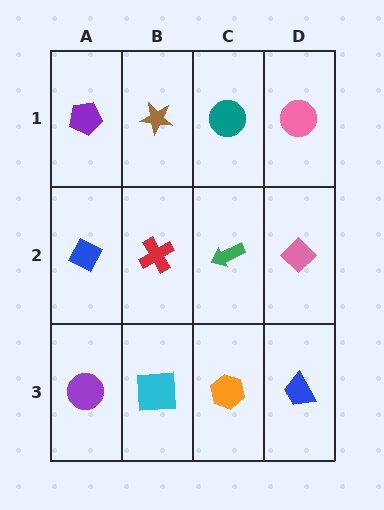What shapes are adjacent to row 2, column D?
A pink circle (row 1, column D), a blue trapezoid (row 3, column D), a green arrow (row 2, column C).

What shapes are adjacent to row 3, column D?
A pink diamond (row 2, column D), an orange hexagon (row 3, column C).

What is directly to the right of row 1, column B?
A teal circle.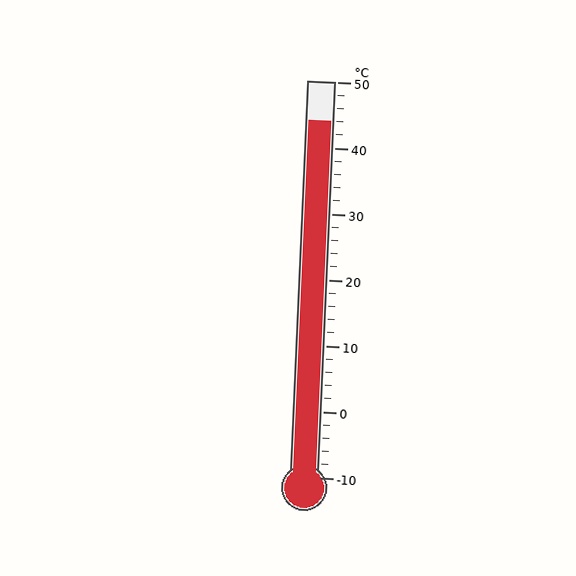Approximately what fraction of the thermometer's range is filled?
The thermometer is filled to approximately 90% of its range.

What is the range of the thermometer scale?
The thermometer scale ranges from -10°C to 50°C.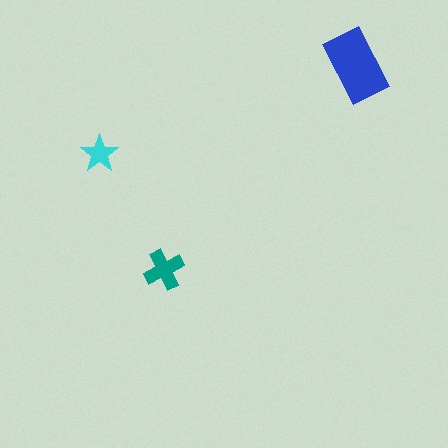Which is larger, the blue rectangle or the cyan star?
The blue rectangle.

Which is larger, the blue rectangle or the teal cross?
The blue rectangle.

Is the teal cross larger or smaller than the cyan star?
Larger.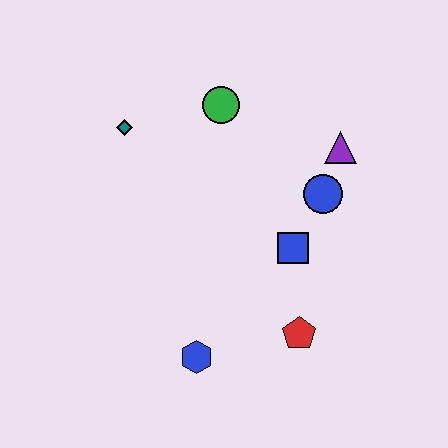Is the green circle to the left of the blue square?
Yes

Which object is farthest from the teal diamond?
The red pentagon is farthest from the teal diamond.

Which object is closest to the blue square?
The blue circle is closest to the blue square.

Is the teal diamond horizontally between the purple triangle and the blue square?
No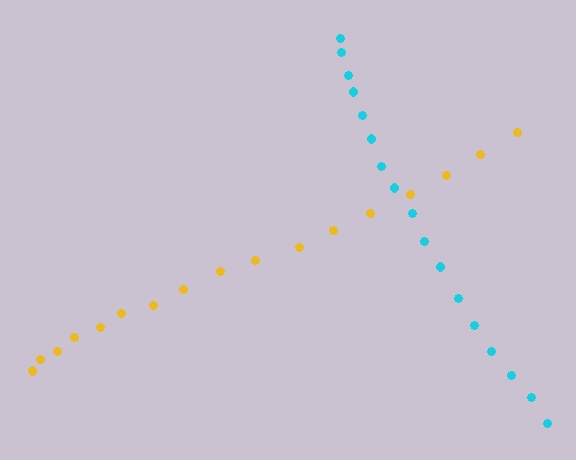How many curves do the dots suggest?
There are 2 distinct paths.